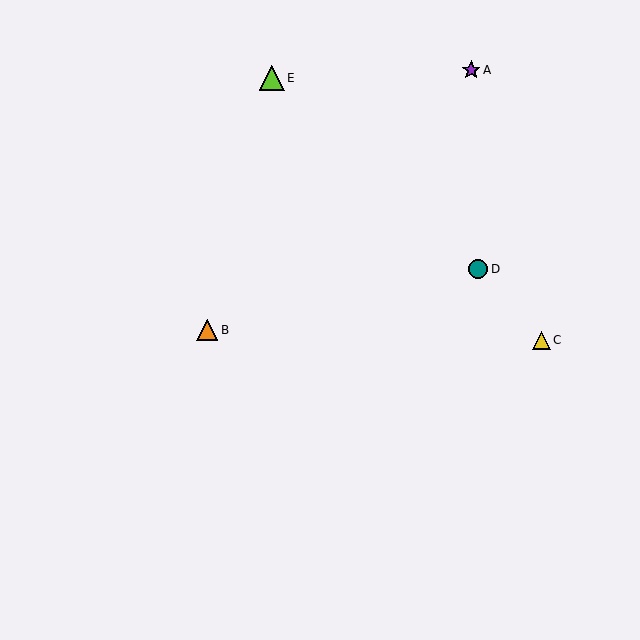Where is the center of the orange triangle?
The center of the orange triangle is at (207, 330).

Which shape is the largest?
The lime triangle (labeled E) is the largest.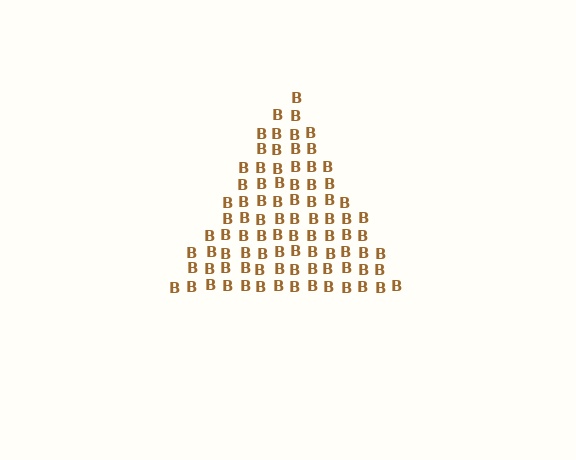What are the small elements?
The small elements are letter B's.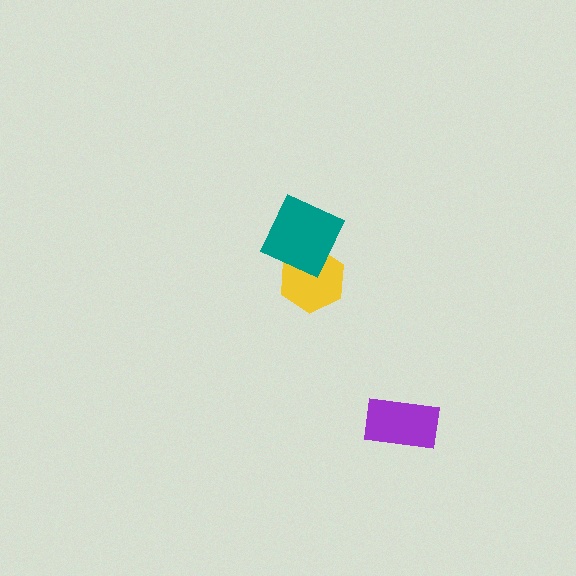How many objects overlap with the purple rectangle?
0 objects overlap with the purple rectangle.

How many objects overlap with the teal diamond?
1 object overlaps with the teal diamond.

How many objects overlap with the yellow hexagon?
1 object overlaps with the yellow hexagon.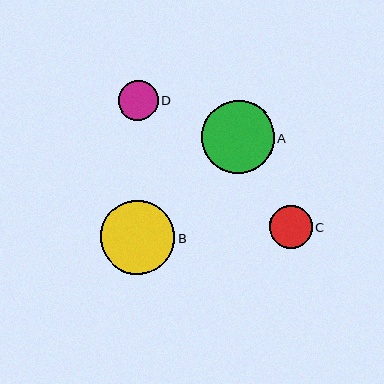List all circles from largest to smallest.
From largest to smallest: B, A, C, D.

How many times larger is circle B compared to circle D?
Circle B is approximately 1.9 times the size of circle D.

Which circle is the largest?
Circle B is the largest with a size of approximately 74 pixels.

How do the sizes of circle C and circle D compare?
Circle C and circle D are approximately the same size.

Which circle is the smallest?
Circle D is the smallest with a size of approximately 40 pixels.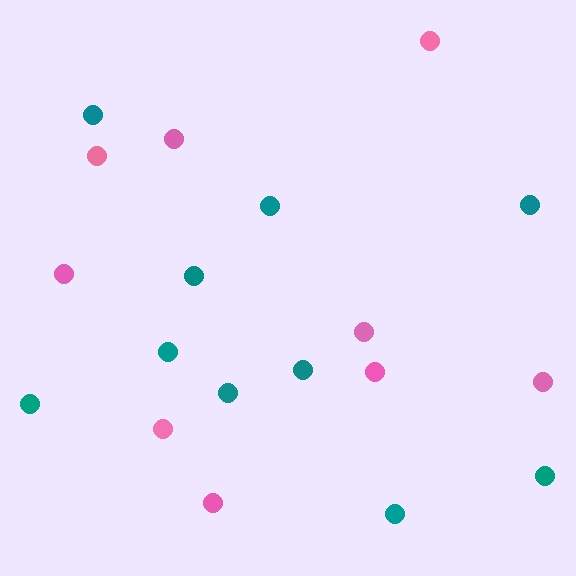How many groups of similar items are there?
There are 2 groups: one group of pink circles (9) and one group of teal circles (10).